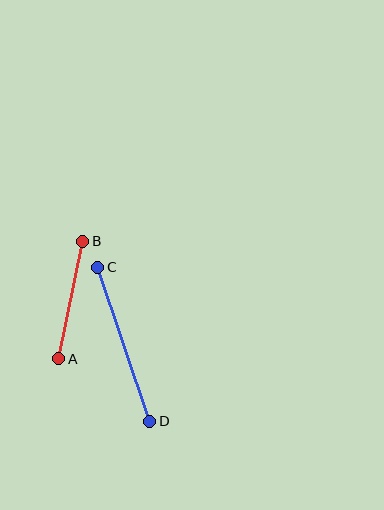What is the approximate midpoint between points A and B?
The midpoint is at approximately (71, 300) pixels.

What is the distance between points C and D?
The distance is approximately 163 pixels.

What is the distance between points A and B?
The distance is approximately 120 pixels.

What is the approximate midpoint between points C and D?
The midpoint is at approximately (124, 344) pixels.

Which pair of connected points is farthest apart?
Points C and D are farthest apart.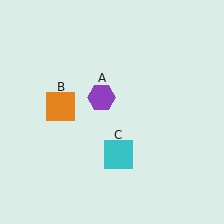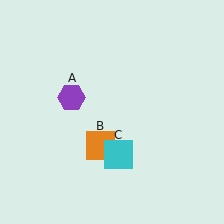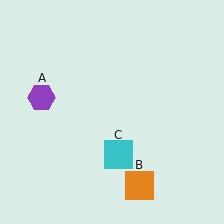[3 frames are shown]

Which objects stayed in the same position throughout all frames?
Cyan square (object C) remained stationary.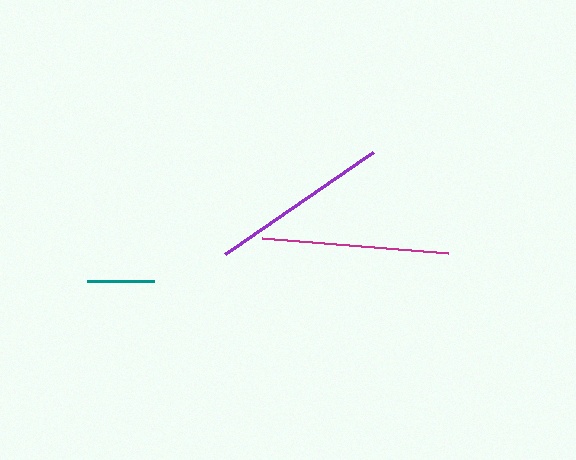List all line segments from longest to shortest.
From longest to shortest: magenta, purple, teal.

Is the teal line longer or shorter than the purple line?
The purple line is longer than the teal line.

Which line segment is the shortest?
The teal line is the shortest at approximately 67 pixels.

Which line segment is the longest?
The magenta line is the longest at approximately 187 pixels.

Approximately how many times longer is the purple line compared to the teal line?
The purple line is approximately 2.7 times the length of the teal line.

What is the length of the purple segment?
The purple segment is approximately 180 pixels long.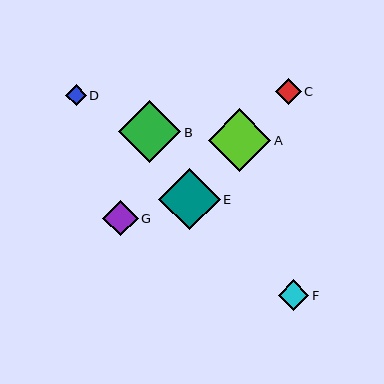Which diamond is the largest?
Diamond A is the largest with a size of approximately 62 pixels.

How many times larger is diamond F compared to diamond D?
Diamond F is approximately 1.5 times the size of diamond D.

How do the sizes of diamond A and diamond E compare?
Diamond A and diamond E are approximately the same size.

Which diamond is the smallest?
Diamond D is the smallest with a size of approximately 21 pixels.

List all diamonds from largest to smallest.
From largest to smallest: A, B, E, G, F, C, D.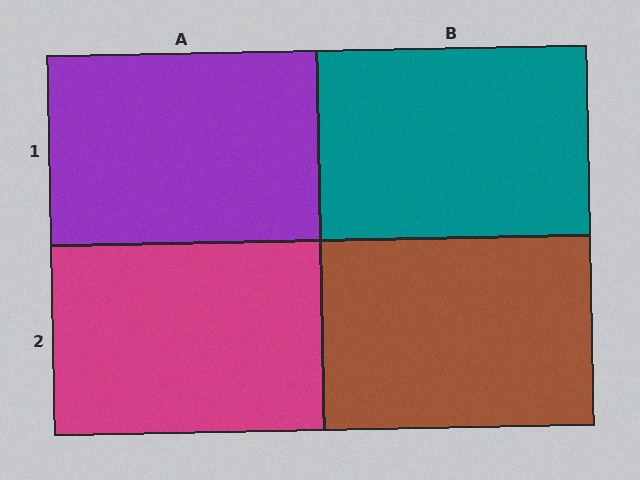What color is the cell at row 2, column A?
Magenta.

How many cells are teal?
1 cell is teal.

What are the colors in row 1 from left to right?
Purple, teal.